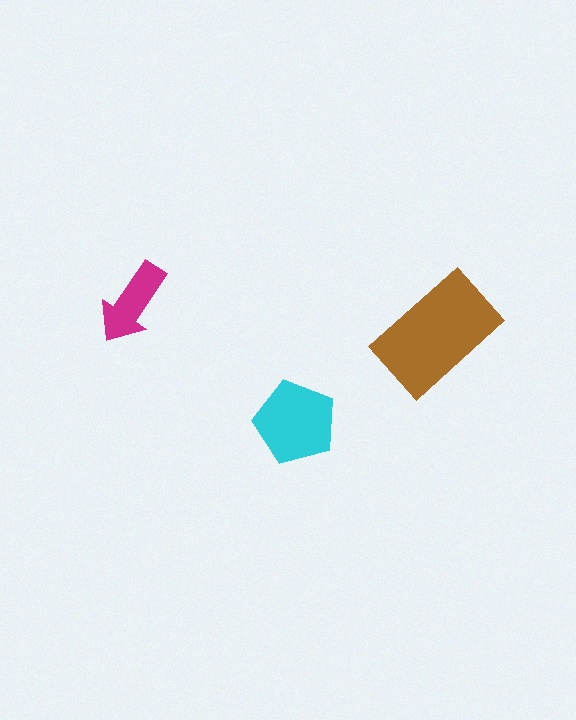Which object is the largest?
The brown rectangle.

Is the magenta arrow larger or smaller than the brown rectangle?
Smaller.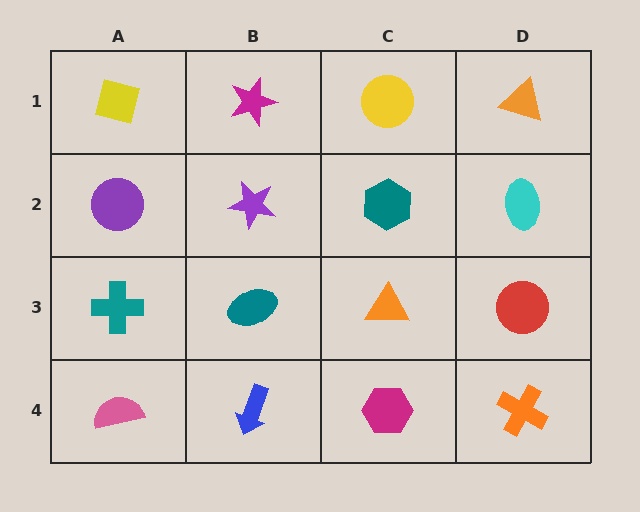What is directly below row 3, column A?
A pink semicircle.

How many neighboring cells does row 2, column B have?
4.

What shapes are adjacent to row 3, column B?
A purple star (row 2, column B), a blue arrow (row 4, column B), a teal cross (row 3, column A), an orange triangle (row 3, column C).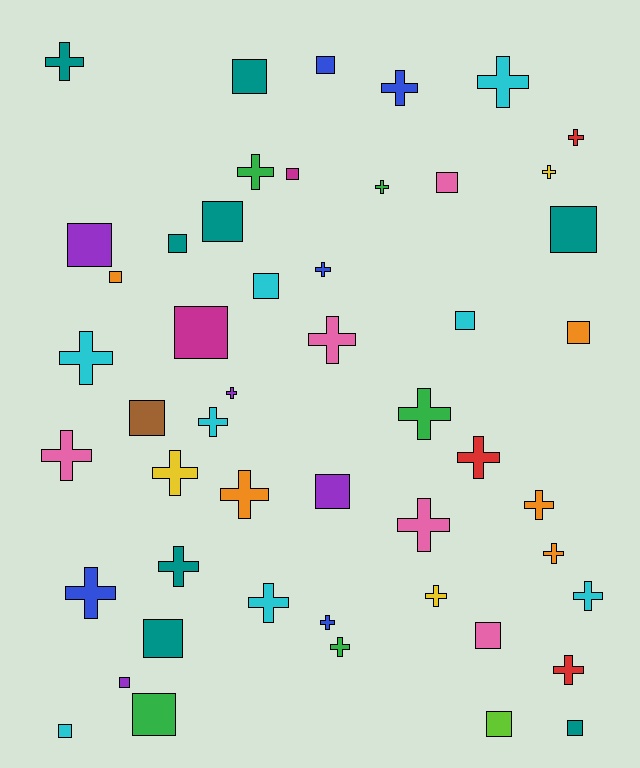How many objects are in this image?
There are 50 objects.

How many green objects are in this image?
There are 5 green objects.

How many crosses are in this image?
There are 28 crosses.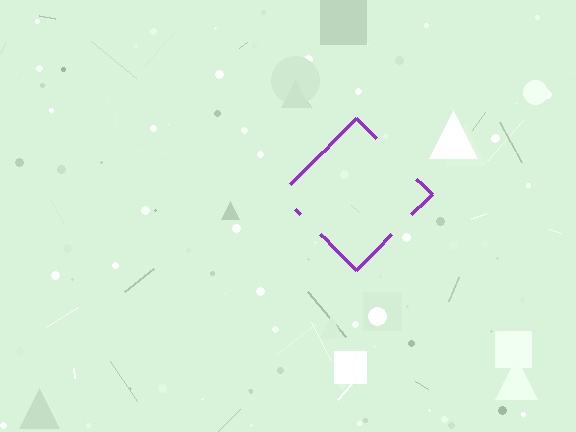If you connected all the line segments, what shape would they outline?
They would outline a diamond.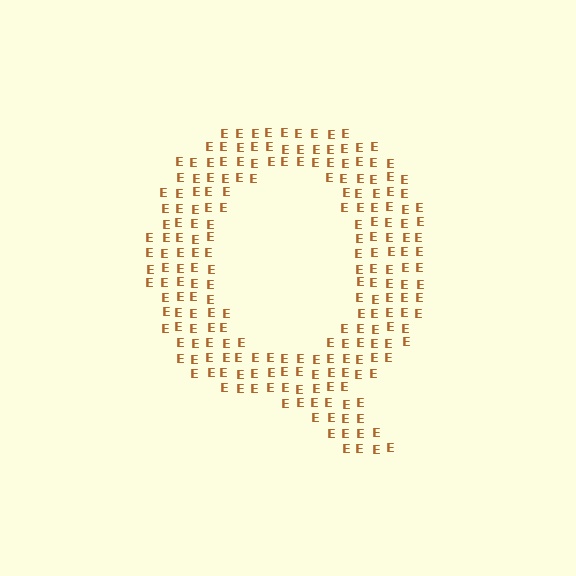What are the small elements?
The small elements are letter E's.